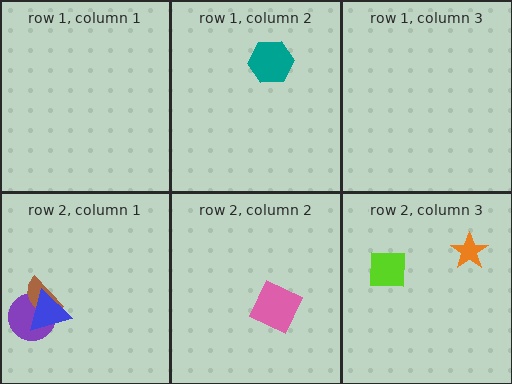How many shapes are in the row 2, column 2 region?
1.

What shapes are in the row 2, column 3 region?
The orange star, the lime square.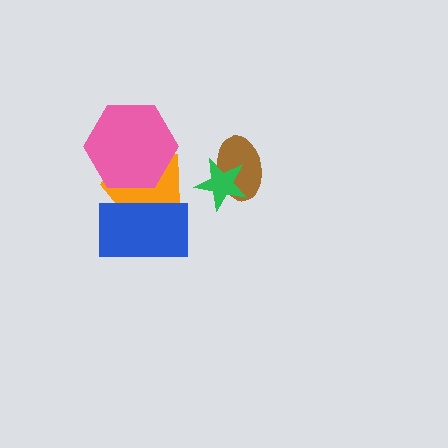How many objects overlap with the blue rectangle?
1 object overlaps with the blue rectangle.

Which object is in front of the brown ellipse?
The green star is in front of the brown ellipse.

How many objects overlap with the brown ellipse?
1 object overlaps with the brown ellipse.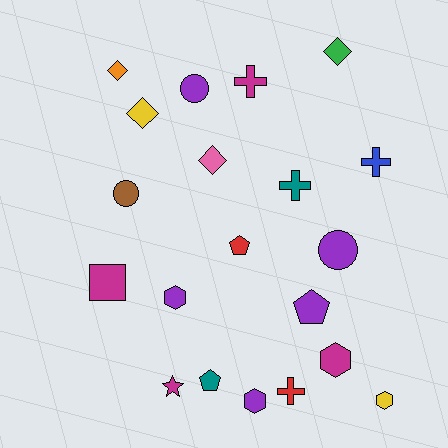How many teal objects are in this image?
There are 2 teal objects.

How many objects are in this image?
There are 20 objects.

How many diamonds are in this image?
There are 4 diamonds.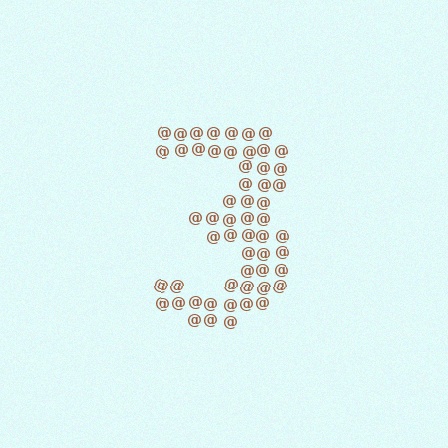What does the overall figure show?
The overall figure shows the digit 3.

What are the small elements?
The small elements are at signs.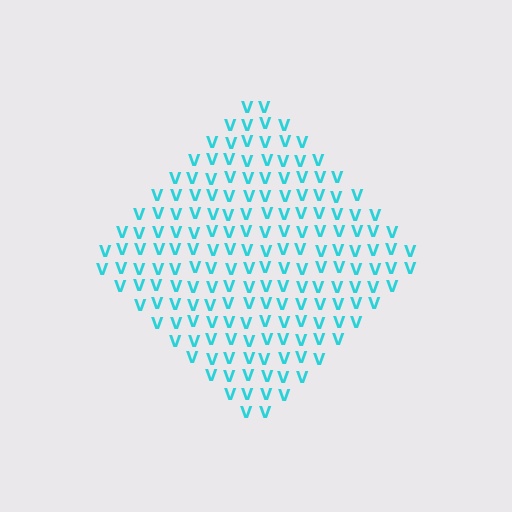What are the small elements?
The small elements are letter V's.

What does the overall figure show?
The overall figure shows a diamond.